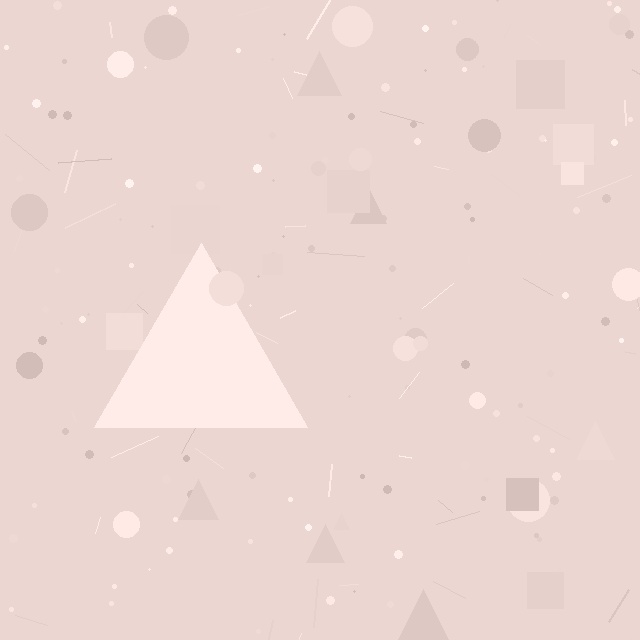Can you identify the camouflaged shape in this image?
The camouflaged shape is a triangle.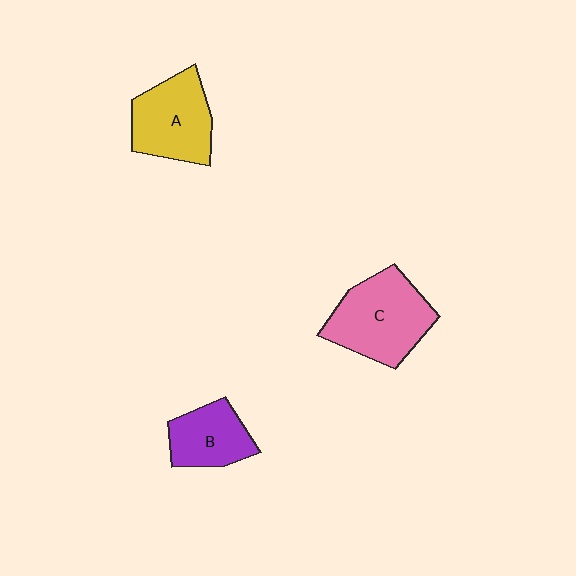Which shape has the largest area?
Shape C (pink).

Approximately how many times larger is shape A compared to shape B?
Approximately 1.3 times.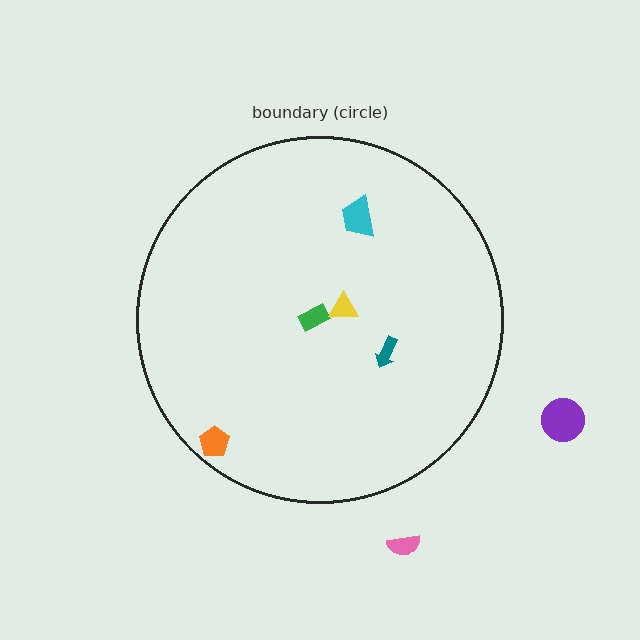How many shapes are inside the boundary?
5 inside, 2 outside.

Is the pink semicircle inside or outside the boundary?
Outside.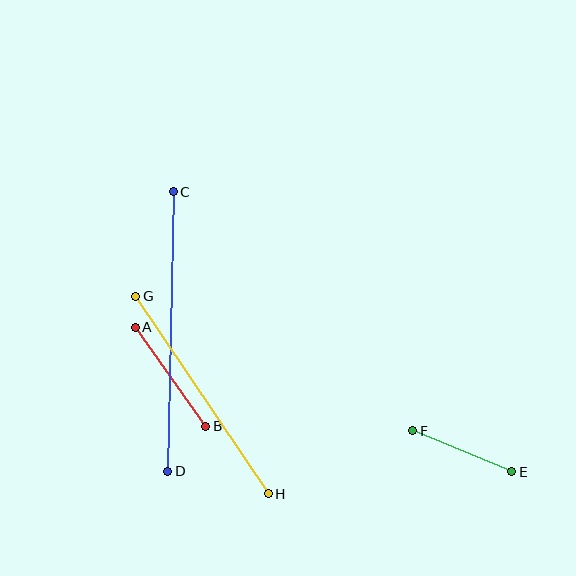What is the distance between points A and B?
The distance is approximately 121 pixels.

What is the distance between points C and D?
The distance is approximately 280 pixels.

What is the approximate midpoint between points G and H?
The midpoint is at approximately (202, 395) pixels.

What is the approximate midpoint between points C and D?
The midpoint is at approximately (170, 332) pixels.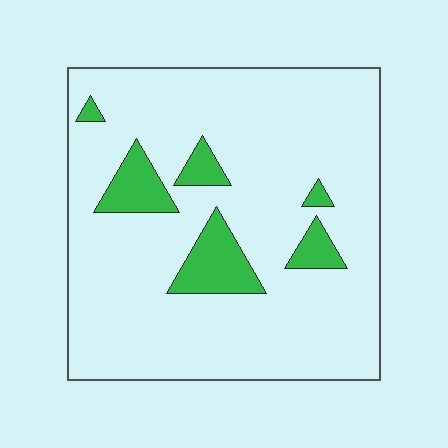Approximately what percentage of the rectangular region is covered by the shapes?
Approximately 10%.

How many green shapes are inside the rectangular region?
6.